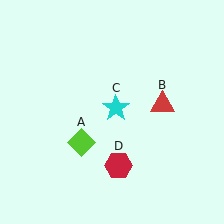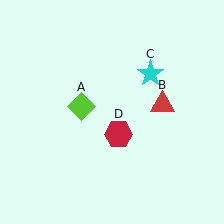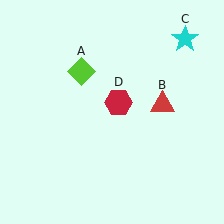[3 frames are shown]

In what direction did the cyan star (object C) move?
The cyan star (object C) moved up and to the right.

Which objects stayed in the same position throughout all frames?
Red triangle (object B) remained stationary.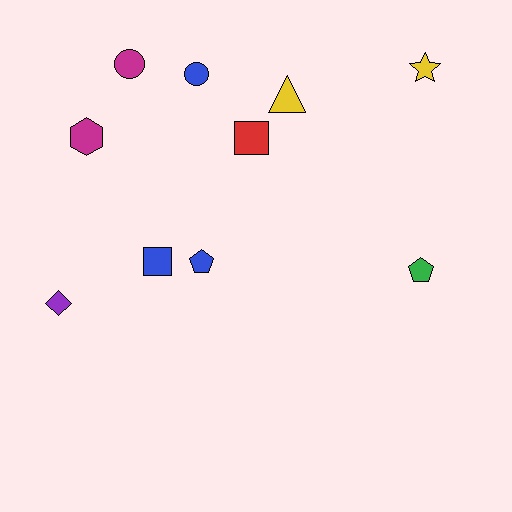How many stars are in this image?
There is 1 star.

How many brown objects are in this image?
There are no brown objects.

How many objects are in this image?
There are 10 objects.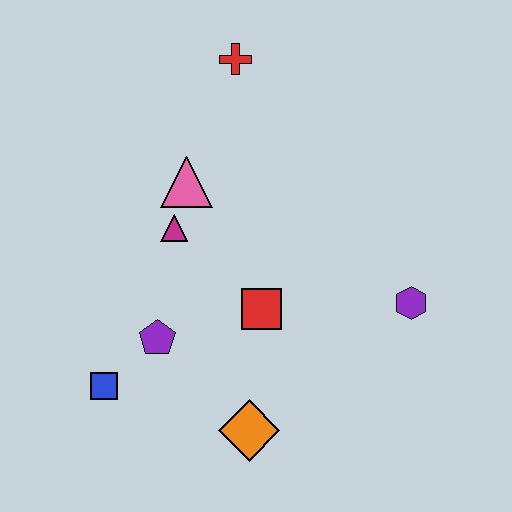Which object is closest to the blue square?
The purple pentagon is closest to the blue square.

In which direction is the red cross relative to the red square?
The red cross is above the red square.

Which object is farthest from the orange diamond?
The red cross is farthest from the orange diamond.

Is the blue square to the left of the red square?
Yes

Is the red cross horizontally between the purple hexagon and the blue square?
Yes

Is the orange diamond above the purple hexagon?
No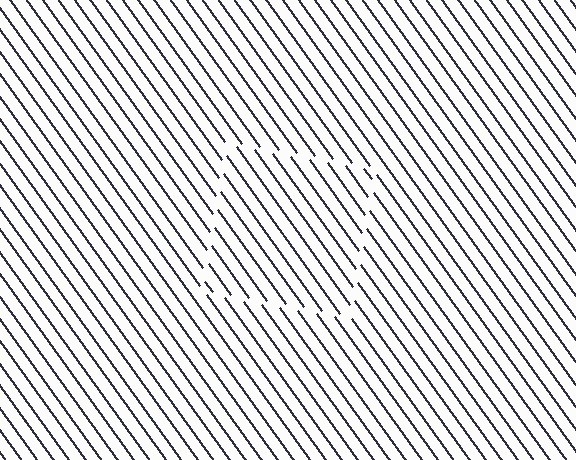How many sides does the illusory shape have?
4 sides — the line-ends trace a square.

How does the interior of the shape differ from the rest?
The interior of the shape contains the same grating, shifted by half a period — the contour is defined by the phase discontinuity where line-ends from the inner and outer gratings abut.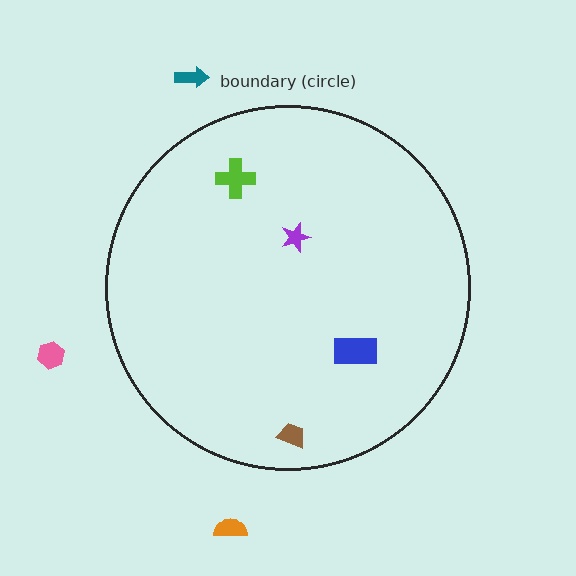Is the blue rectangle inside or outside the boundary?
Inside.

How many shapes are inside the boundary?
4 inside, 3 outside.